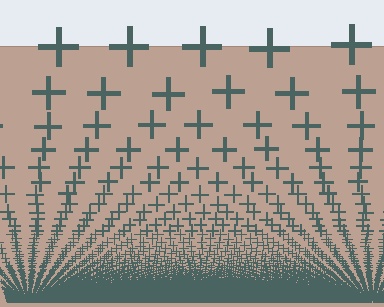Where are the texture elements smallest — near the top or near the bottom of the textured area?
Near the bottom.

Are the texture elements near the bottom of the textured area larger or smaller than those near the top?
Smaller. The gradient is inverted — elements near the bottom are smaller and denser.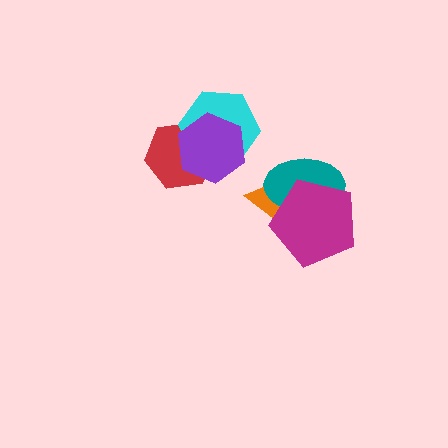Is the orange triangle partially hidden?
Yes, it is partially covered by another shape.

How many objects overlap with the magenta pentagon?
2 objects overlap with the magenta pentagon.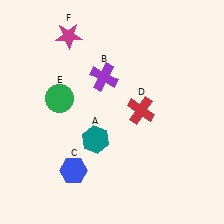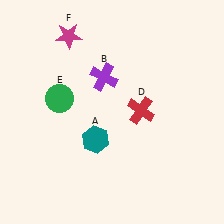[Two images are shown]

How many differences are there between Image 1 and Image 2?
There is 1 difference between the two images.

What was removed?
The blue hexagon (C) was removed in Image 2.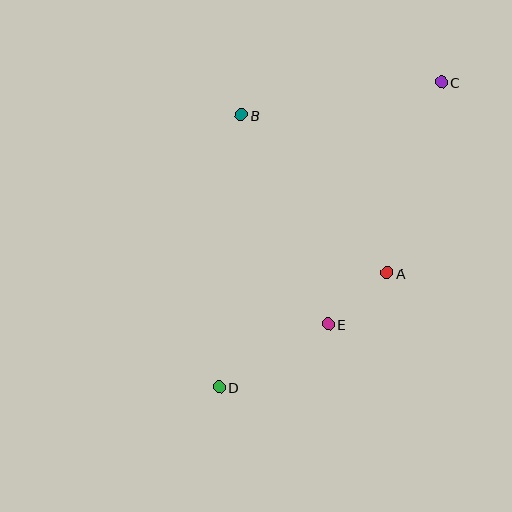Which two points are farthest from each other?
Points C and D are farthest from each other.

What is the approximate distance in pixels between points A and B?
The distance between A and B is approximately 215 pixels.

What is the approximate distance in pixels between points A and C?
The distance between A and C is approximately 198 pixels.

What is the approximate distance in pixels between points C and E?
The distance between C and E is approximately 267 pixels.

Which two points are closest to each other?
Points A and E are closest to each other.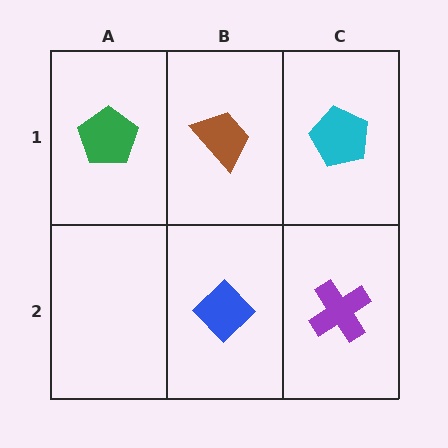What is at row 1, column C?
A cyan pentagon.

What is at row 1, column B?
A brown trapezoid.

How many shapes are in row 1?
3 shapes.